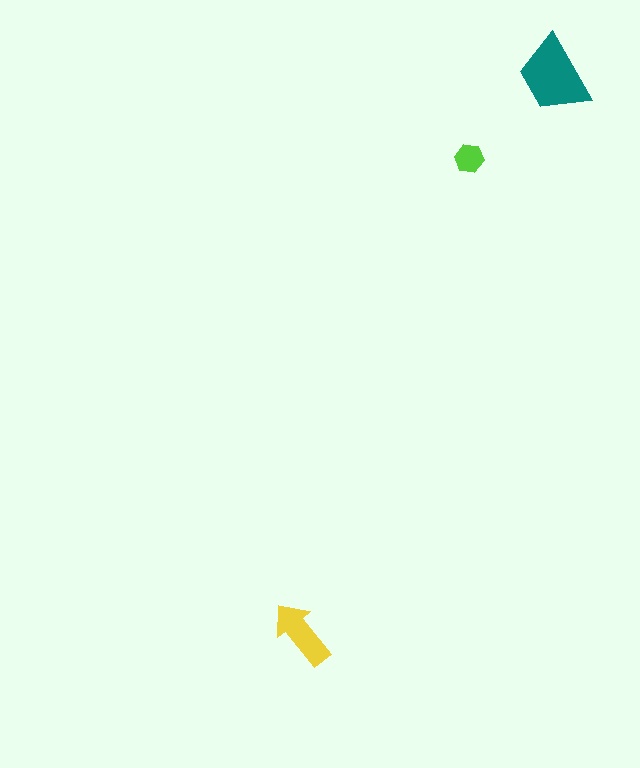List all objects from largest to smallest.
The teal trapezoid, the yellow arrow, the lime hexagon.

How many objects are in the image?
There are 3 objects in the image.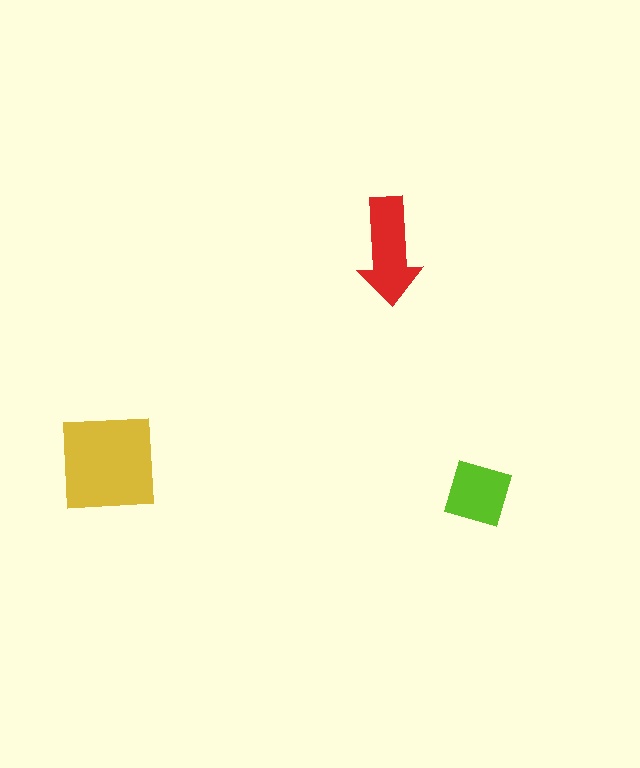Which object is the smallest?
The lime diamond.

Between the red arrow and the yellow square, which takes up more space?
The yellow square.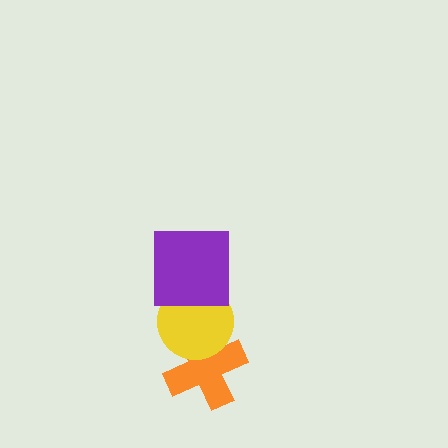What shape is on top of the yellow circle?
The purple square is on top of the yellow circle.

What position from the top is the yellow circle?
The yellow circle is 2nd from the top.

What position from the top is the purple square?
The purple square is 1st from the top.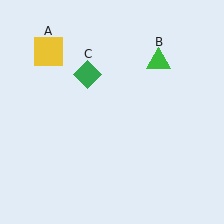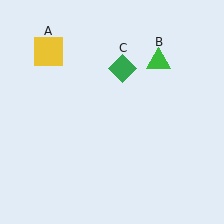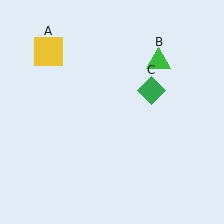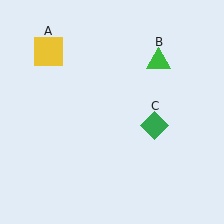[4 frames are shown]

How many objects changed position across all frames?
1 object changed position: green diamond (object C).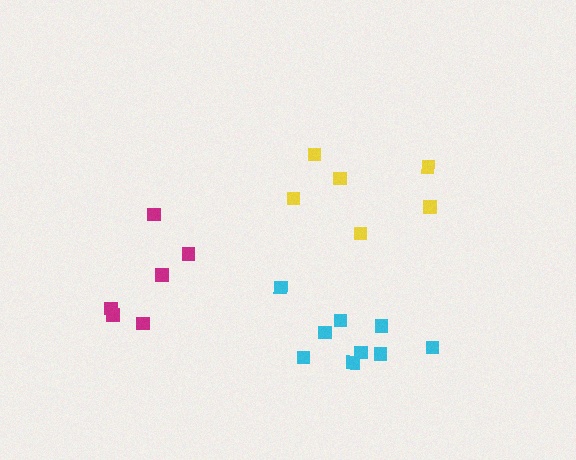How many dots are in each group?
Group 1: 6 dots, Group 2: 6 dots, Group 3: 9 dots (21 total).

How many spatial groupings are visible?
There are 3 spatial groupings.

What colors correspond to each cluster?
The clusters are colored: magenta, yellow, cyan.